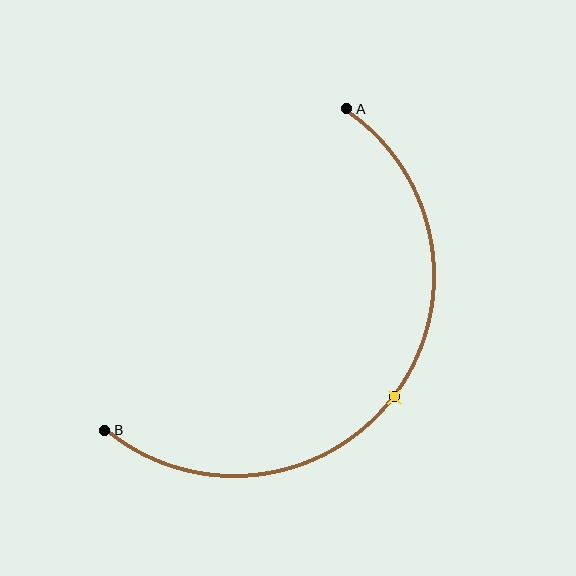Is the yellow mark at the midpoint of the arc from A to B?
Yes. The yellow mark lies on the arc at equal arc-length from both A and B — it is the arc midpoint.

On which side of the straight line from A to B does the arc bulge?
The arc bulges below and to the right of the straight line connecting A and B.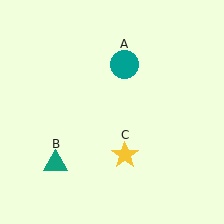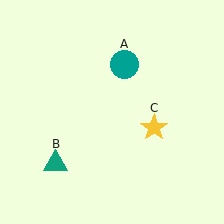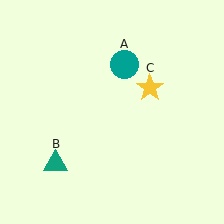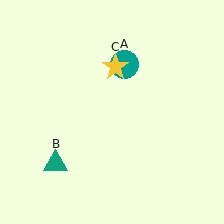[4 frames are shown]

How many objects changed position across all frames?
1 object changed position: yellow star (object C).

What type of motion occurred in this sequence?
The yellow star (object C) rotated counterclockwise around the center of the scene.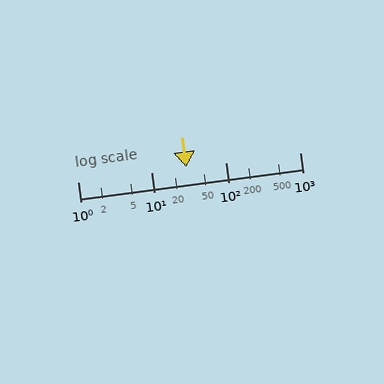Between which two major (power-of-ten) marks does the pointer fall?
The pointer is between 10 and 100.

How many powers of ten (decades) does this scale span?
The scale spans 3 decades, from 1 to 1000.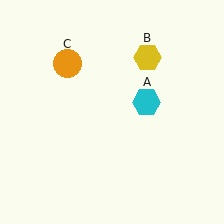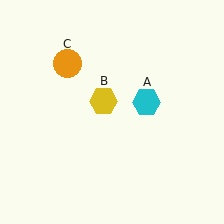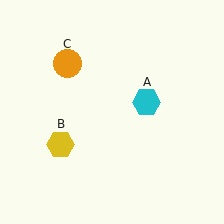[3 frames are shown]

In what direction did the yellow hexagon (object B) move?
The yellow hexagon (object B) moved down and to the left.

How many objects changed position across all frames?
1 object changed position: yellow hexagon (object B).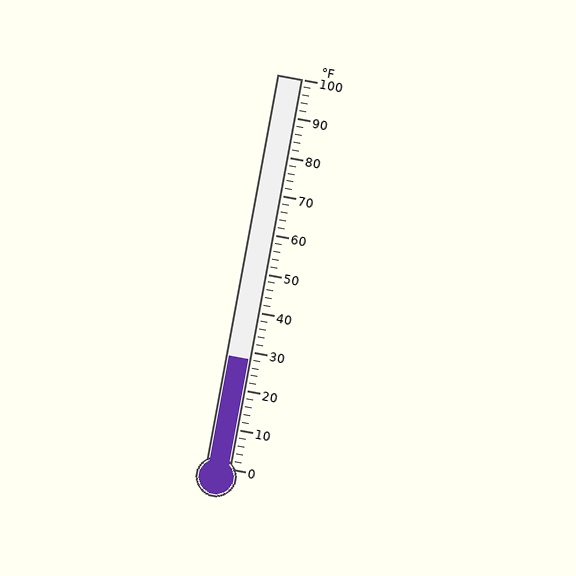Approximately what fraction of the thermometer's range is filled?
The thermometer is filled to approximately 30% of its range.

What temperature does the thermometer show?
The thermometer shows approximately 28°F.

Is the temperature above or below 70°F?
The temperature is below 70°F.